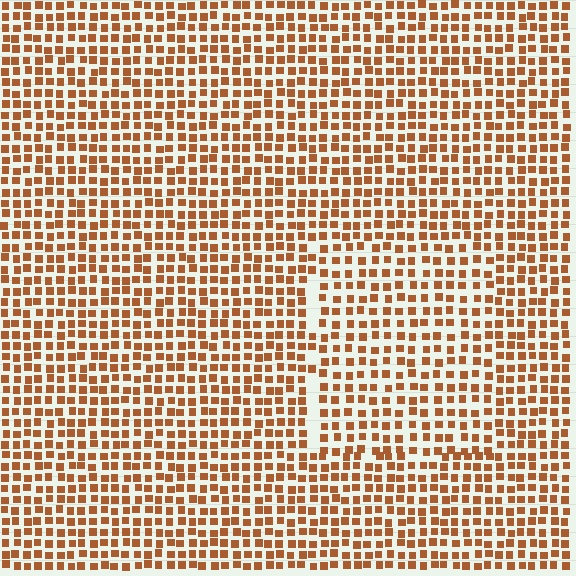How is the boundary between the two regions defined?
The boundary is defined by a change in element density (approximately 1.3x ratio). All elements are the same color, size, and shape.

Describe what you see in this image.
The image contains small brown elements arranged at two different densities. A rectangle-shaped region is visible where the elements are less densely packed than the surrounding area.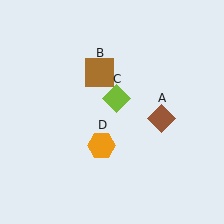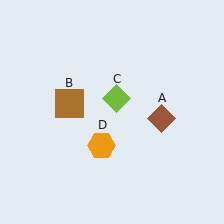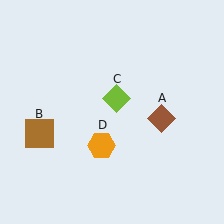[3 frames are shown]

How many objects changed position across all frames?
1 object changed position: brown square (object B).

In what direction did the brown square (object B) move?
The brown square (object B) moved down and to the left.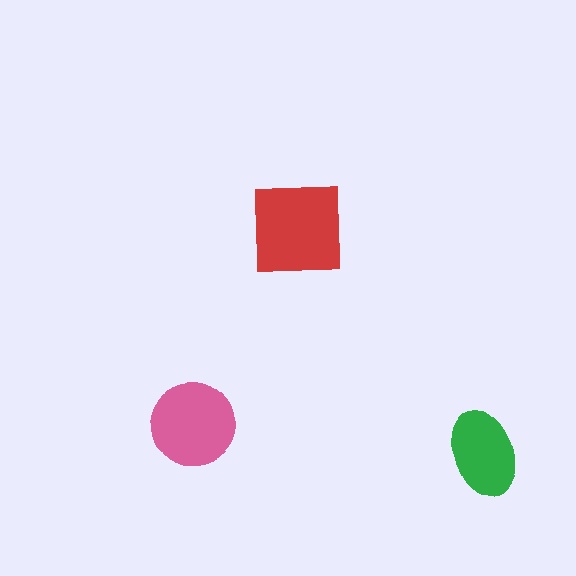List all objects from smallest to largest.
The green ellipse, the pink circle, the red square.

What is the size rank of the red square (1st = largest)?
1st.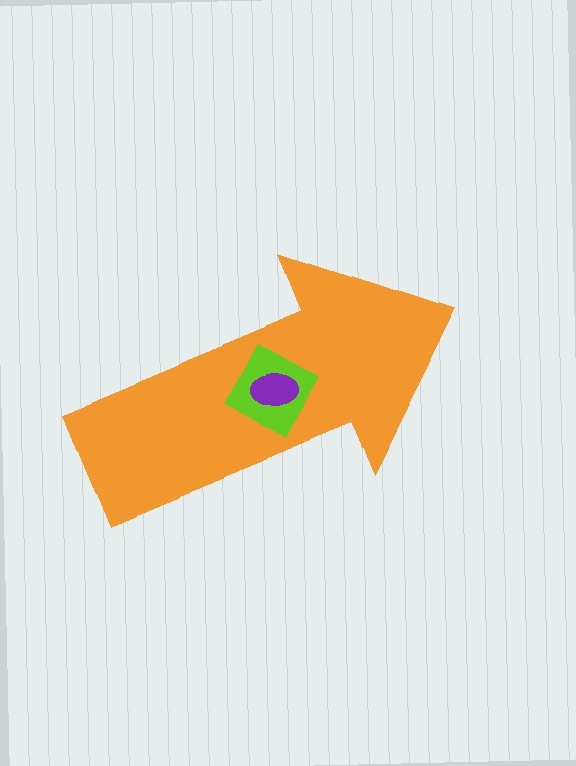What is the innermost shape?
The purple ellipse.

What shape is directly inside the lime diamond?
The purple ellipse.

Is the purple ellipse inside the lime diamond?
Yes.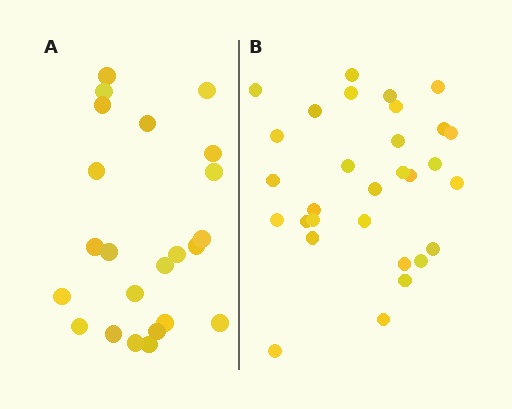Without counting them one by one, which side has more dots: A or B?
Region B (the right region) has more dots.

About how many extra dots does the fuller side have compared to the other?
Region B has roughly 8 or so more dots than region A.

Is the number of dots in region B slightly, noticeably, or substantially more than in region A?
Region B has noticeably more, but not dramatically so. The ratio is roughly 1.3 to 1.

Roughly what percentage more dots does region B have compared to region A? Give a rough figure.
About 30% more.